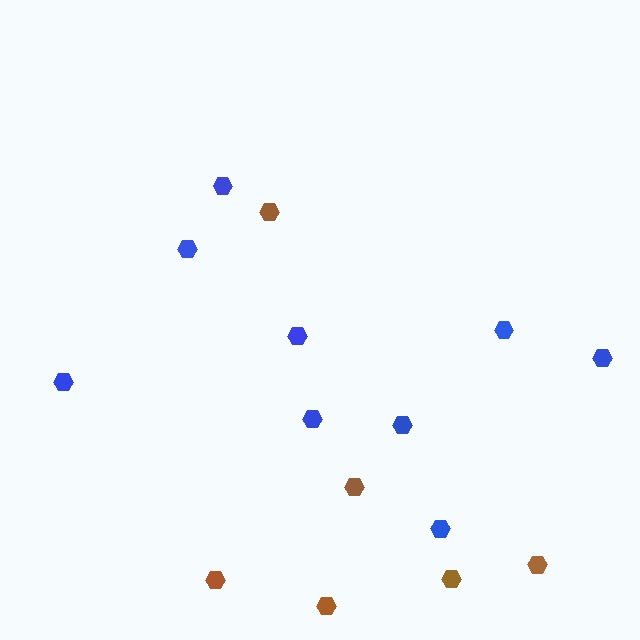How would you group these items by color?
There are 2 groups: one group of blue hexagons (9) and one group of brown hexagons (6).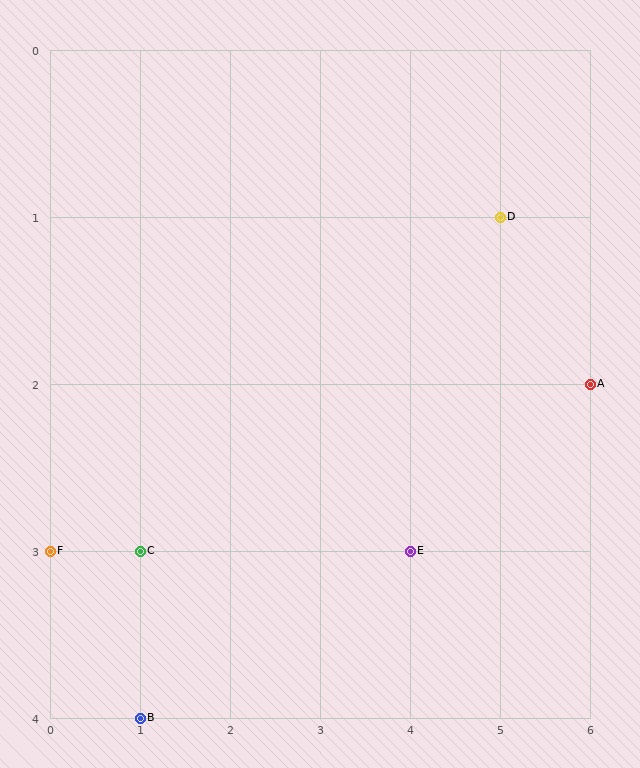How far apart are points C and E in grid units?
Points C and E are 3 columns apart.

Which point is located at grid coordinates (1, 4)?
Point B is at (1, 4).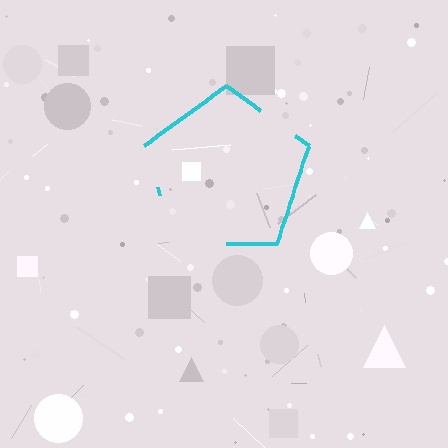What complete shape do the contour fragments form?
The contour fragments form a pentagon.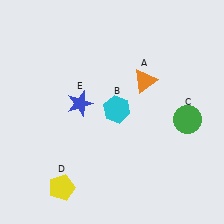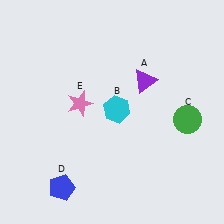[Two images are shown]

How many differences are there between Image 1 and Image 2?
There are 3 differences between the two images.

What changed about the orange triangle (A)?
In Image 1, A is orange. In Image 2, it changed to purple.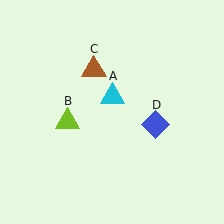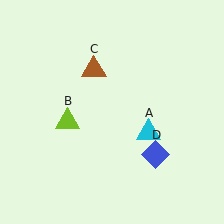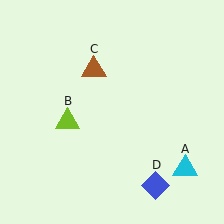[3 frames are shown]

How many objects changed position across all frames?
2 objects changed position: cyan triangle (object A), blue diamond (object D).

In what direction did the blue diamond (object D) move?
The blue diamond (object D) moved down.